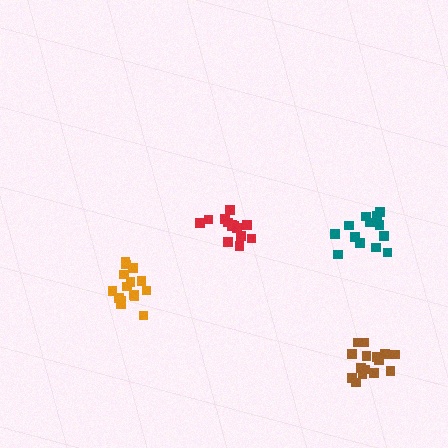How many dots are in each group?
Group 1: 15 dots, Group 2: 13 dots, Group 3: 15 dots, Group 4: 14 dots (57 total).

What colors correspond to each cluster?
The clusters are colored: orange, teal, brown, red.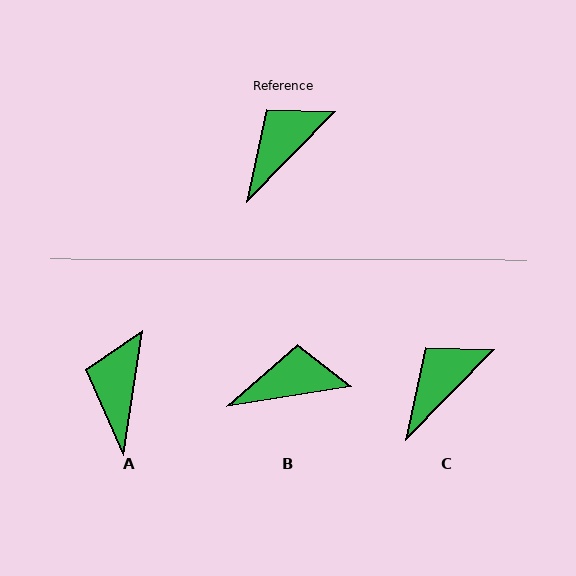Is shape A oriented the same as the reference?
No, it is off by about 36 degrees.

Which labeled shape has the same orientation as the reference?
C.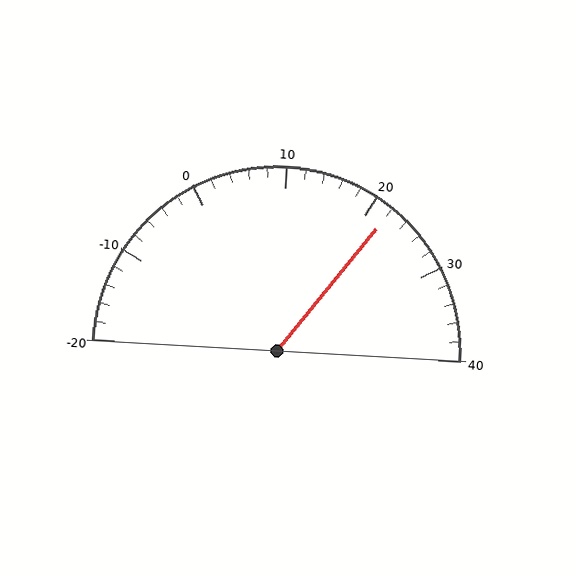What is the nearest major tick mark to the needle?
The nearest major tick mark is 20.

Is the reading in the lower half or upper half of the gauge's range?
The reading is in the upper half of the range (-20 to 40).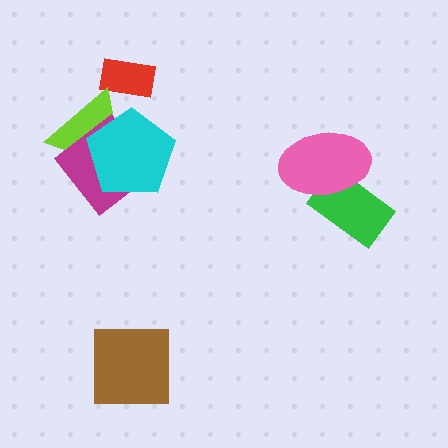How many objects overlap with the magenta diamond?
2 objects overlap with the magenta diamond.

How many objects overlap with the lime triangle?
3 objects overlap with the lime triangle.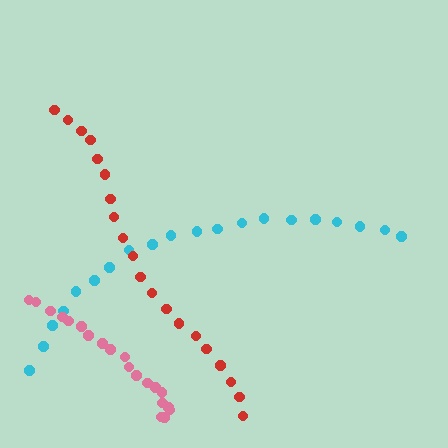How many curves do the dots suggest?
There are 3 distinct paths.